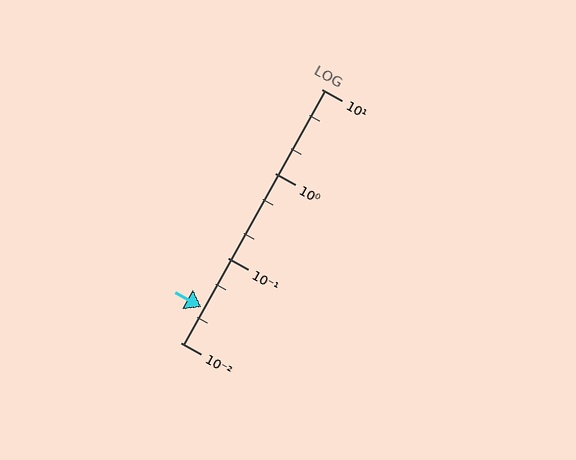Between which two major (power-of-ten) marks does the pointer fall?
The pointer is between 0.01 and 0.1.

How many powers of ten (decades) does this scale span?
The scale spans 3 decades, from 0.01 to 10.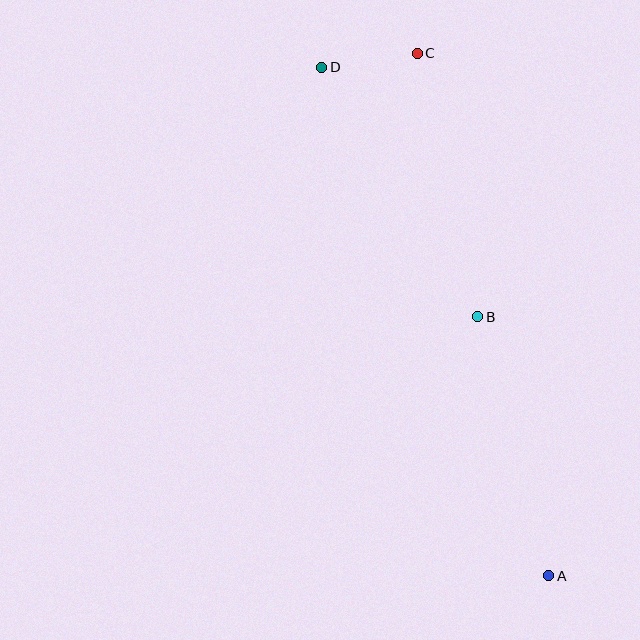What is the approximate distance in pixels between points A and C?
The distance between A and C is approximately 539 pixels.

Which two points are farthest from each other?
Points A and D are farthest from each other.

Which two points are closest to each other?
Points C and D are closest to each other.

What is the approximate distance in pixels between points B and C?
The distance between B and C is approximately 271 pixels.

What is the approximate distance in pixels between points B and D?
The distance between B and D is approximately 294 pixels.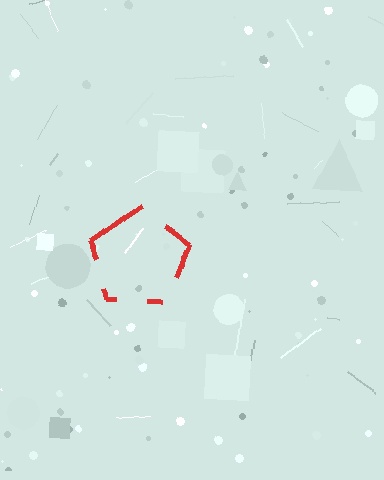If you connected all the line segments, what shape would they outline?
They would outline a pentagon.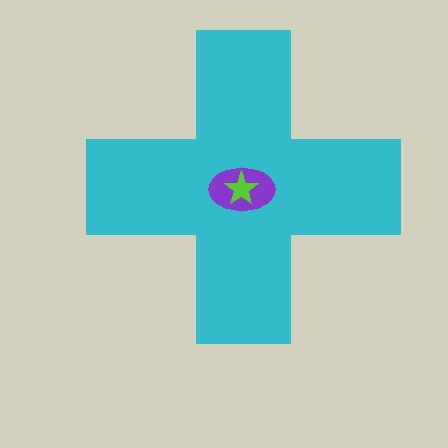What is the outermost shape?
The cyan cross.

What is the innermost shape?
The lime star.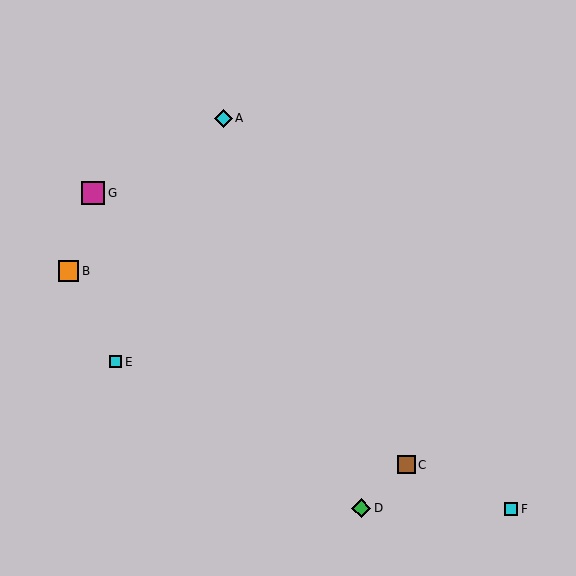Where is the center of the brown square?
The center of the brown square is at (406, 465).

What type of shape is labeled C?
Shape C is a brown square.